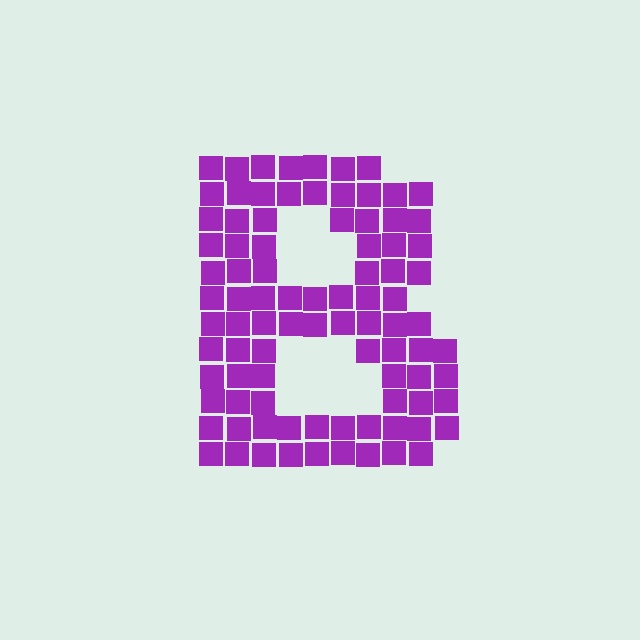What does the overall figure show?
The overall figure shows the letter B.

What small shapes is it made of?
It is made of small squares.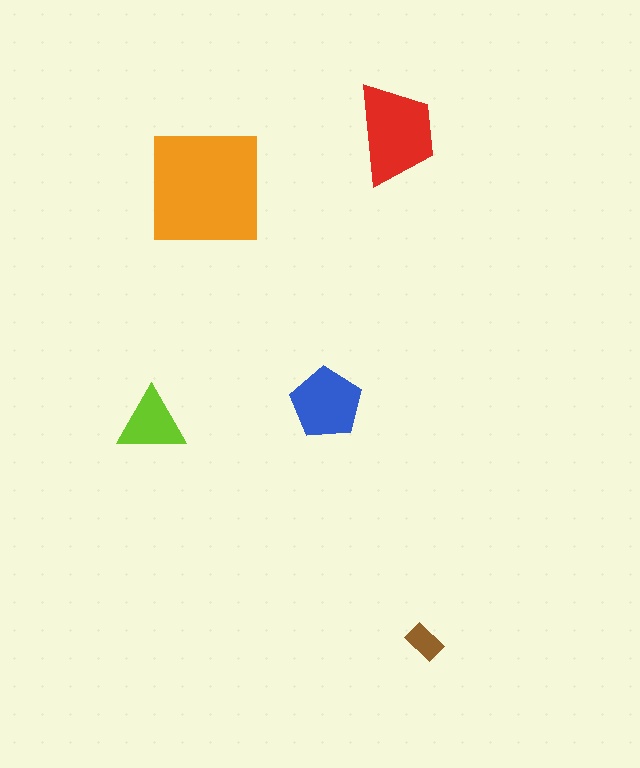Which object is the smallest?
The brown rectangle.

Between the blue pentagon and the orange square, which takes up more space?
The orange square.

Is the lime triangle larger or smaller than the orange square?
Smaller.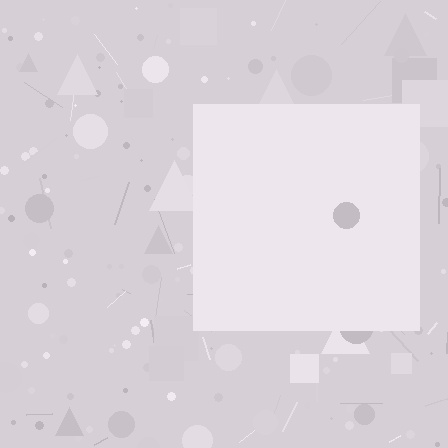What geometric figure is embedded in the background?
A square is embedded in the background.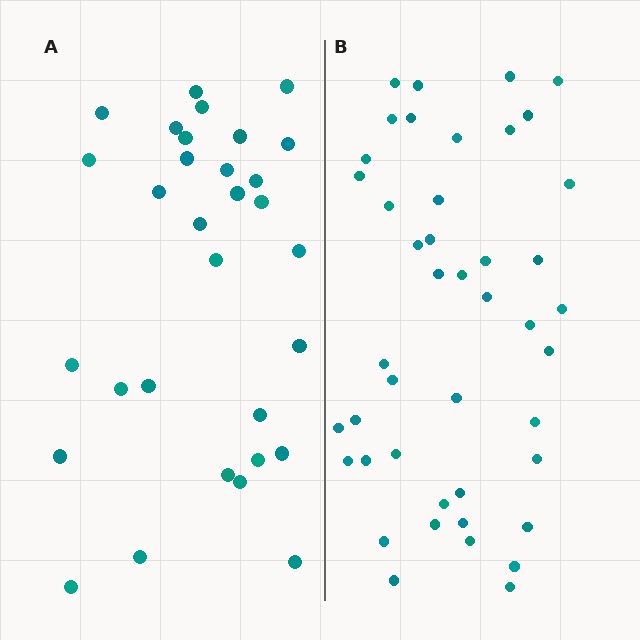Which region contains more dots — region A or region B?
Region B (the right region) has more dots.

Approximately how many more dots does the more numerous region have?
Region B has approximately 15 more dots than region A.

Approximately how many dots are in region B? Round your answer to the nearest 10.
About 40 dots. (The exact count is 44, which rounds to 40.)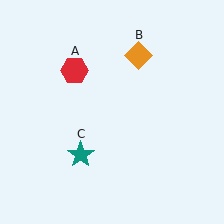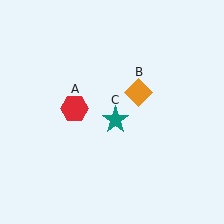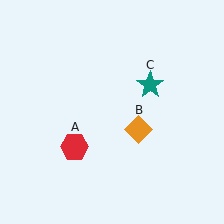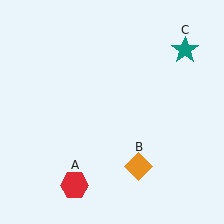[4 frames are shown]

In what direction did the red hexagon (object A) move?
The red hexagon (object A) moved down.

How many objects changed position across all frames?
3 objects changed position: red hexagon (object A), orange diamond (object B), teal star (object C).